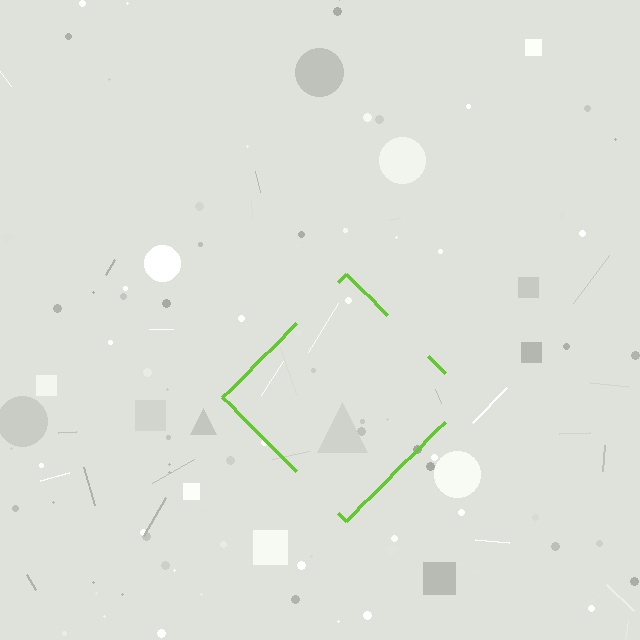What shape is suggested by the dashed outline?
The dashed outline suggests a diamond.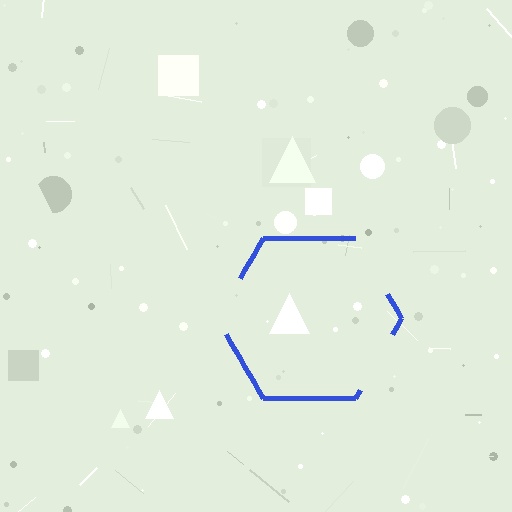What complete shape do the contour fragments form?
The contour fragments form a hexagon.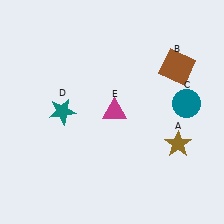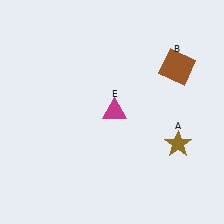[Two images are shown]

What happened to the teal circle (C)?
The teal circle (C) was removed in Image 2. It was in the top-right area of Image 1.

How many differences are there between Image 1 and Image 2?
There are 2 differences between the two images.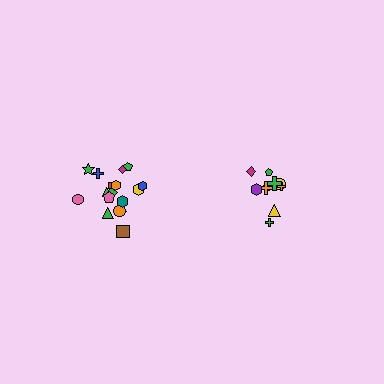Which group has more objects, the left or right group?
The left group.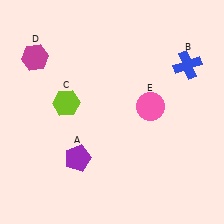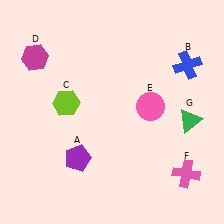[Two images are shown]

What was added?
A pink cross (F), a green triangle (G) were added in Image 2.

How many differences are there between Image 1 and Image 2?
There are 2 differences between the two images.